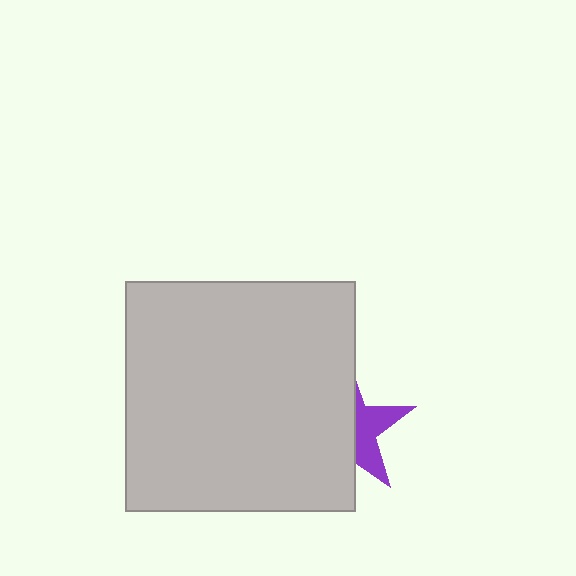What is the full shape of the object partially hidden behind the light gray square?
The partially hidden object is a purple star.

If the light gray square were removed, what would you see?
You would see the complete purple star.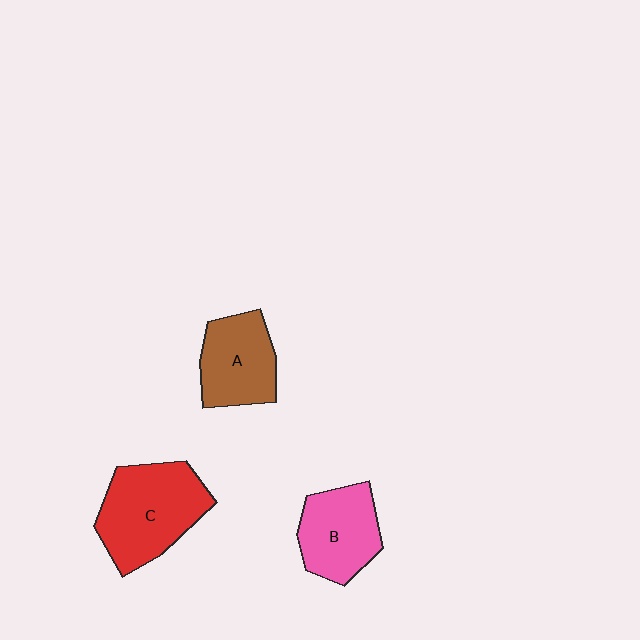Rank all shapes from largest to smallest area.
From largest to smallest: C (red), B (pink), A (brown).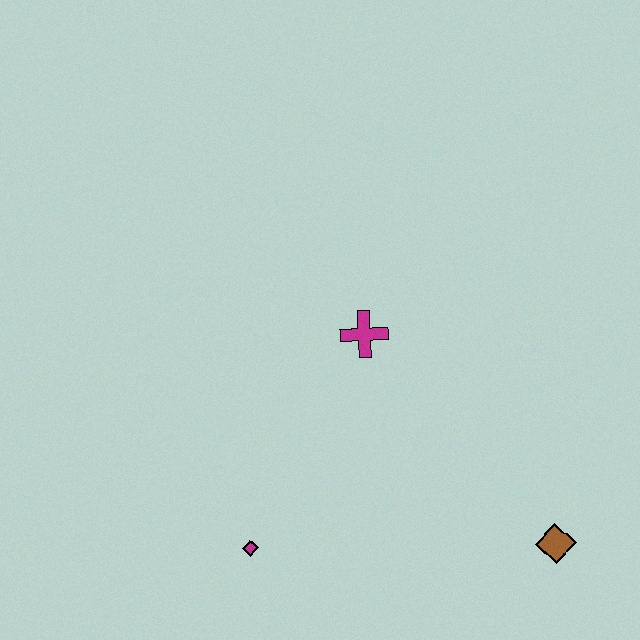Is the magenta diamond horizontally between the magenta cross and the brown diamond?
No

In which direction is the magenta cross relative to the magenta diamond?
The magenta cross is above the magenta diamond.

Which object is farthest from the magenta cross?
The brown diamond is farthest from the magenta cross.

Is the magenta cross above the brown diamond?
Yes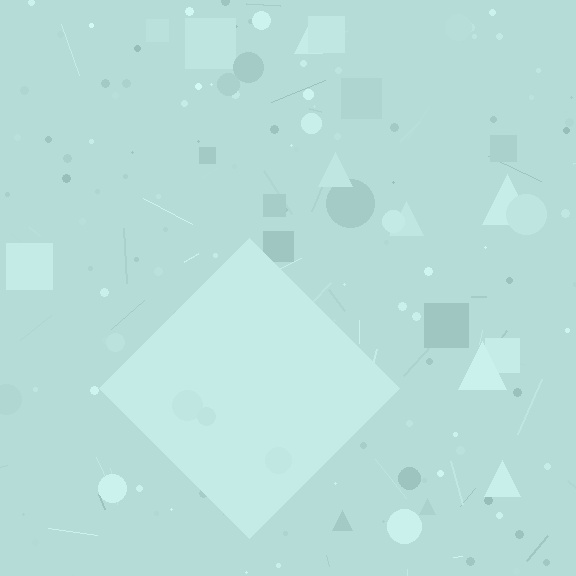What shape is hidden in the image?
A diamond is hidden in the image.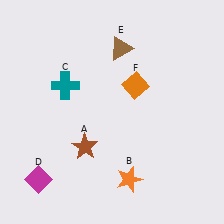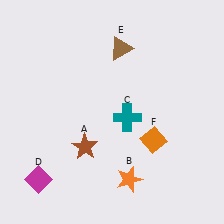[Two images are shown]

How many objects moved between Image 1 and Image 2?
2 objects moved between the two images.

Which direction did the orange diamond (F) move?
The orange diamond (F) moved down.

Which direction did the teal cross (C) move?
The teal cross (C) moved right.